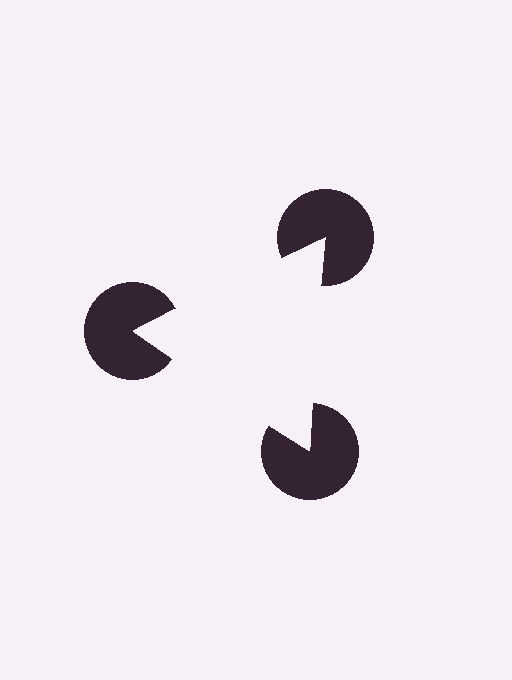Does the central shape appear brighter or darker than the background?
It typically appears slightly brighter than the background, even though no actual brightness change is drawn.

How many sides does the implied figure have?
3 sides.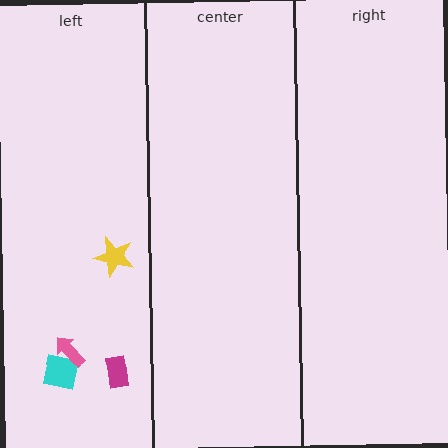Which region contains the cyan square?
The left region.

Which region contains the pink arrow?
The left region.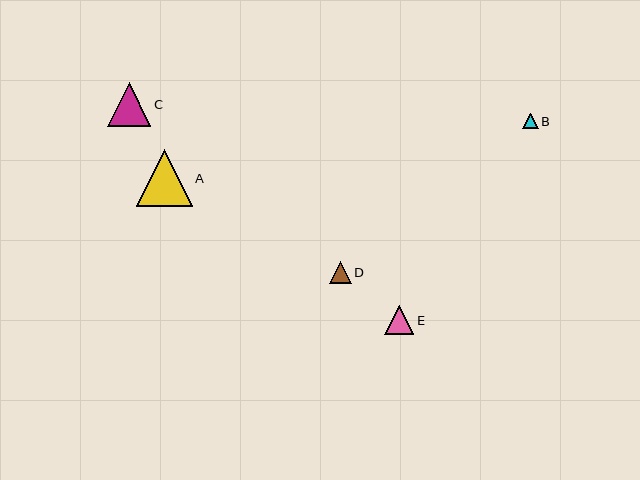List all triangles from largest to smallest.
From largest to smallest: A, C, E, D, B.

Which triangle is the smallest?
Triangle B is the smallest with a size of approximately 16 pixels.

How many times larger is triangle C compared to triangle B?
Triangle C is approximately 2.8 times the size of triangle B.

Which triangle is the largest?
Triangle A is the largest with a size of approximately 56 pixels.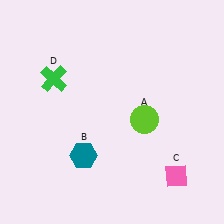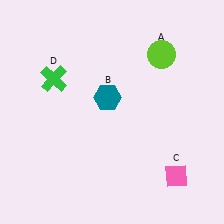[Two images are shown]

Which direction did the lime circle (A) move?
The lime circle (A) moved up.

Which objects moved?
The objects that moved are: the lime circle (A), the teal hexagon (B).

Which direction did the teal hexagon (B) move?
The teal hexagon (B) moved up.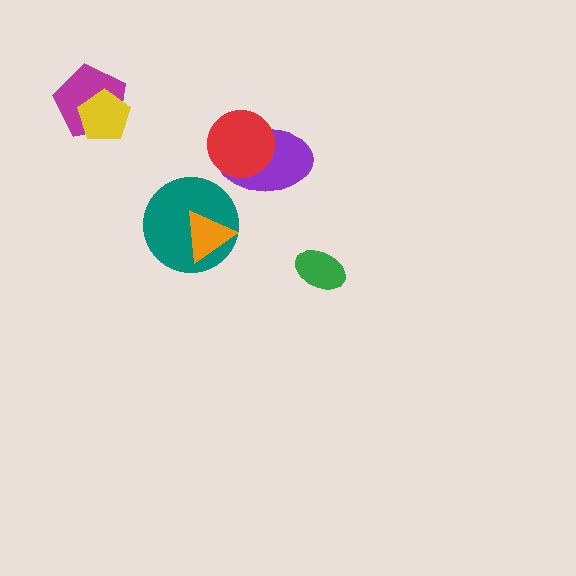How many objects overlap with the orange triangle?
1 object overlaps with the orange triangle.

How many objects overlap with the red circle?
1 object overlaps with the red circle.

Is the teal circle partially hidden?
Yes, it is partially covered by another shape.